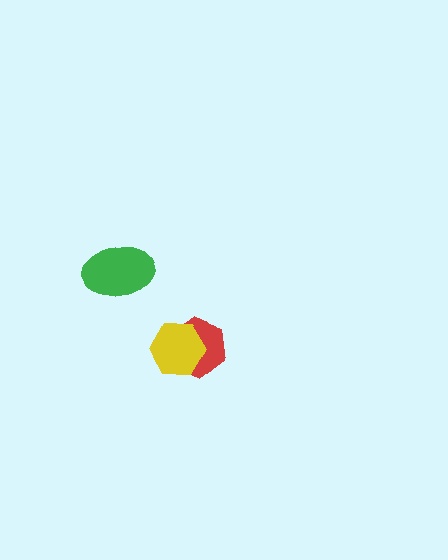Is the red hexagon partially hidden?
Yes, it is partially covered by another shape.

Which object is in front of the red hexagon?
The yellow hexagon is in front of the red hexagon.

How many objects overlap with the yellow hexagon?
1 object overlaps with the yellow hexagon.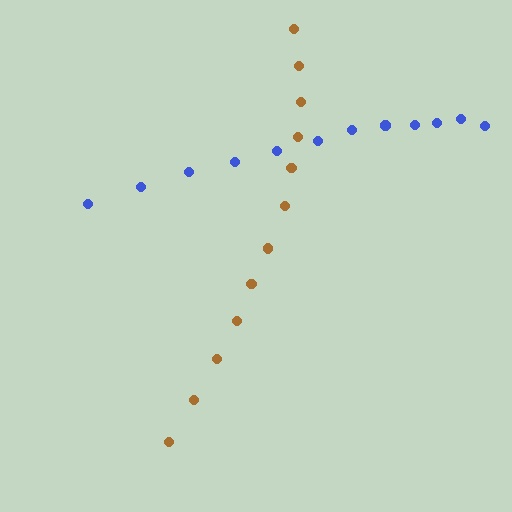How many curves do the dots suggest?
There are 2 distinct paths.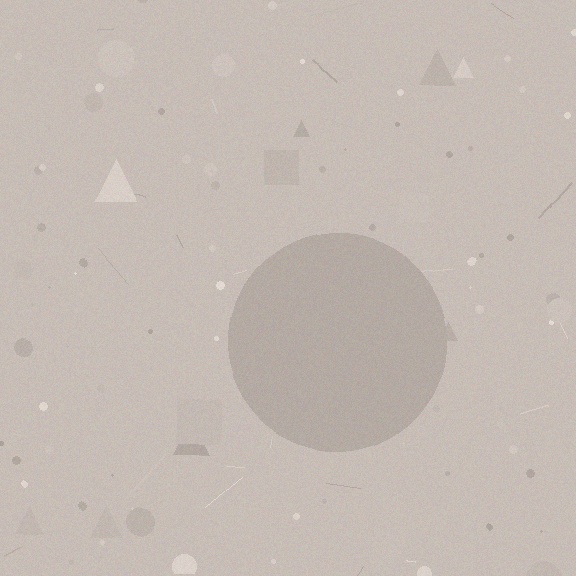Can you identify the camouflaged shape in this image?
The camouflaged shape is a circle.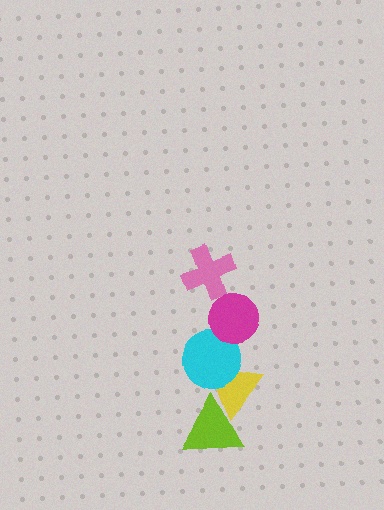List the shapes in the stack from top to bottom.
From top to bottom: the pink cross, the magenta circle, the cyan circle, the yellow triangle, the lime triangle.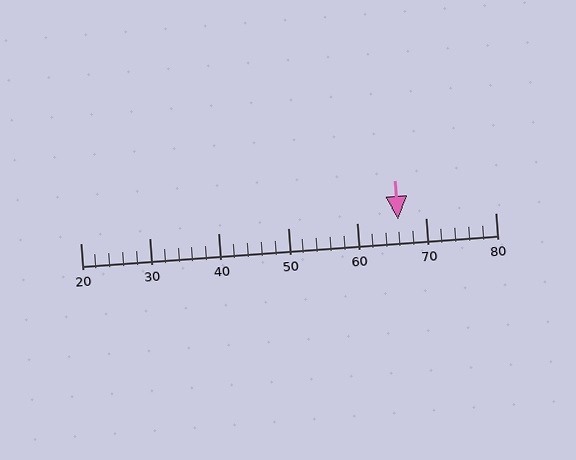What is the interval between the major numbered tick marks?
The major tick marks are spaced 10 units apart.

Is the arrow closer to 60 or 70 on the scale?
The arrow is closer to 70.